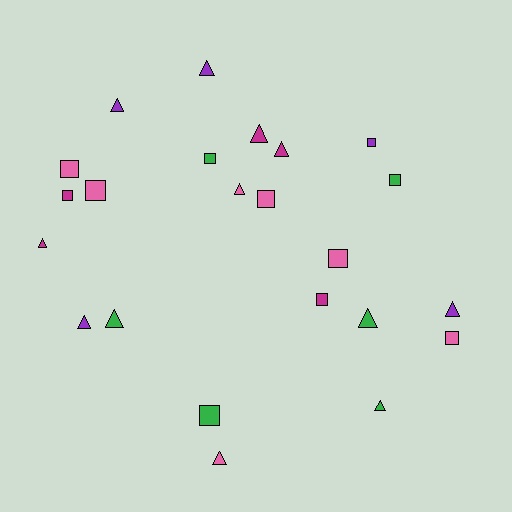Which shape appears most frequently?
Triangle, with 12 objects.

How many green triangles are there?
There are 3 green triangles.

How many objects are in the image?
There are 23 objects.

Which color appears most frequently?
Pink, with 7 objects.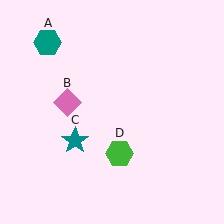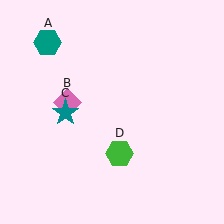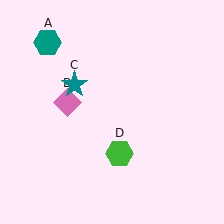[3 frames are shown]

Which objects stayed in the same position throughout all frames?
Teal hexagon (object A) and pink diamond (object B) and green hexagon (object D) remained stationary.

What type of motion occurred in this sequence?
The teal star (object C) rotated clockwise around the center of the scene.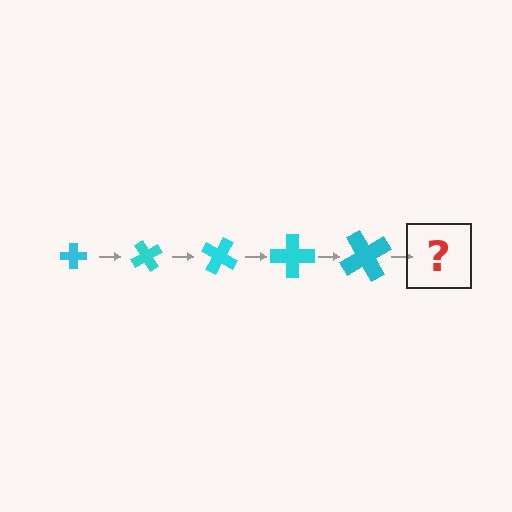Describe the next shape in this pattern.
It should be a cross, larger than the previous one and rotated 300 degrees from the start.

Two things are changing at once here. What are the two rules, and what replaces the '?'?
The two rules are that the cross grows larger each step and it rotates 60 degrees each step. The '?' should be a cross, larger than the previous one and rotated 300 degrees from the start.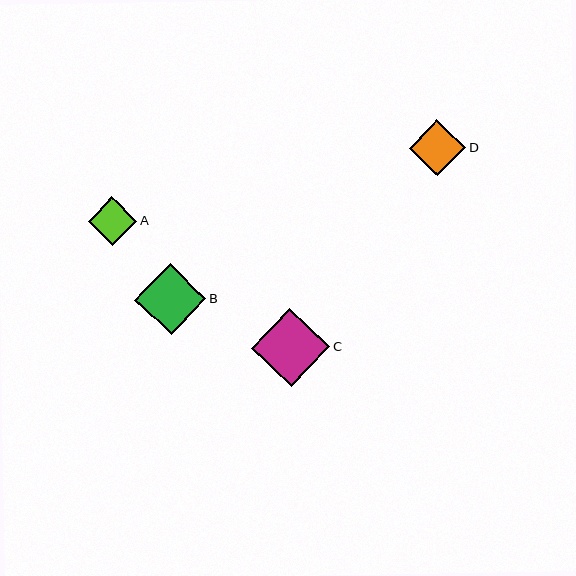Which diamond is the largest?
Diamond C is the largest with a size of approximately 78 pixels.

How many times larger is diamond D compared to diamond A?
Diamond D is approximately 1.2 times the size of diamond A.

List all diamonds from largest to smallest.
From largest to smallest: C, B, D, A.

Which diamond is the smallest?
Diamond A is the smallest with a size of approximately 48 pixels.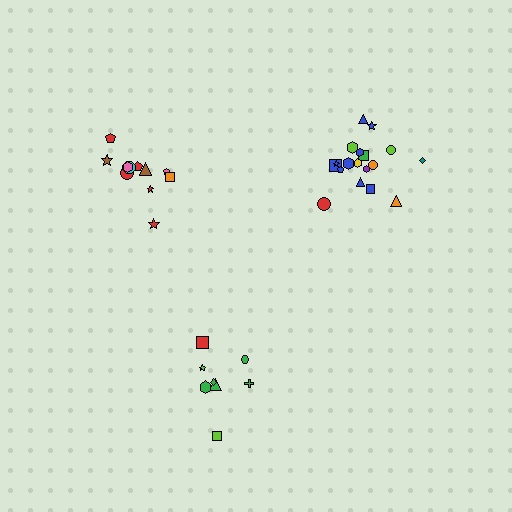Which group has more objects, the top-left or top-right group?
The top-right group.